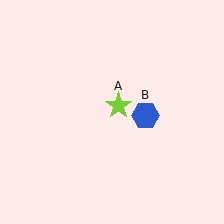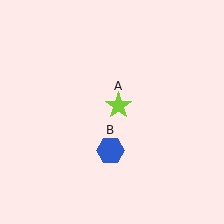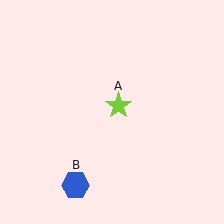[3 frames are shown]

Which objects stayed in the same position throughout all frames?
Lime star (object A) remained stationary.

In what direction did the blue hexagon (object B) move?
The blue hexagon (object B) moved down and to the left.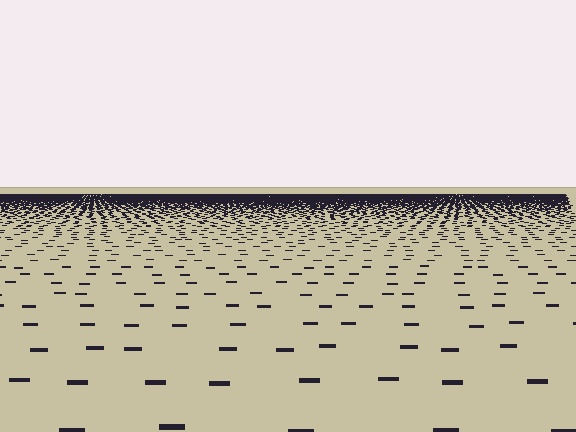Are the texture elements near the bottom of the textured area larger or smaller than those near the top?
Larger. Near the bottom, elements are closer to the viewer and appear at a bigger on-screen size.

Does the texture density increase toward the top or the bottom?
Density increases toward the top.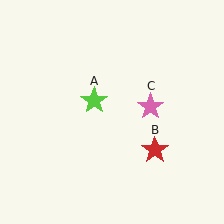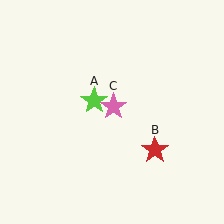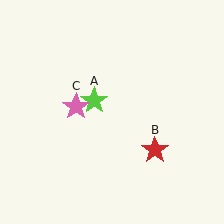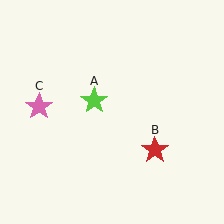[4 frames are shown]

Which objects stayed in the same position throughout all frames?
Lime star (object A) and red star (object B) remained stationary.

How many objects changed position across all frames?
1 object changed position: pink star (object C).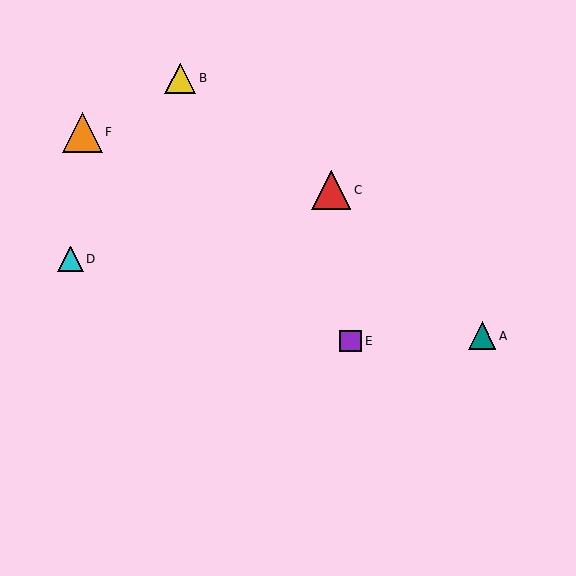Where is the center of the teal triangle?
The center of the teal triangle is at (482, 336).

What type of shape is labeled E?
Shape E is a purple square.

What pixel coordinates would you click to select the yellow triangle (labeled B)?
Click at (180, 78) to select the yellow triangle B.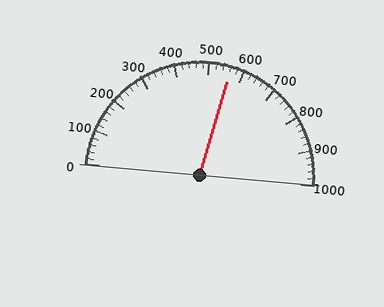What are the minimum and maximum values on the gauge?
The gauge ranges from 0 to 1000.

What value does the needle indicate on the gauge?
The needle indicates approximately 560.